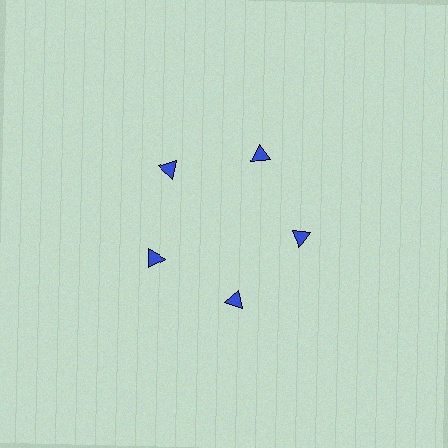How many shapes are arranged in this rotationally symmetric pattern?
There are 5 shapes, arranged in 5 groups of 1.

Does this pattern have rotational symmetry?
Yes, this pattern has 5-fold rotational symmetry. It looks the same after rotating 72 degrees around the center.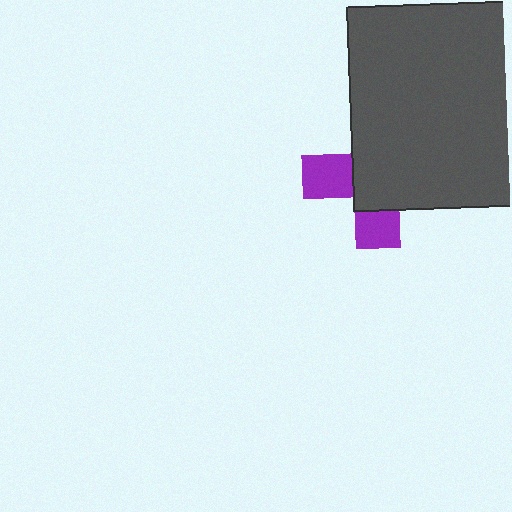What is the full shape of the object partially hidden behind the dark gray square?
The partially hidden object is a purple cross.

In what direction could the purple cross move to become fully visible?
The purple cross could move toward the lower-left. That would shift it out from behind the dark gray square entirely.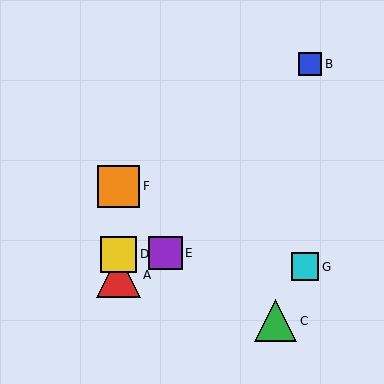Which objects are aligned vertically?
Objects A, D, F are aligned vertically.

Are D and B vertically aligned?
No, D is at x≈119 and B is at x≈310.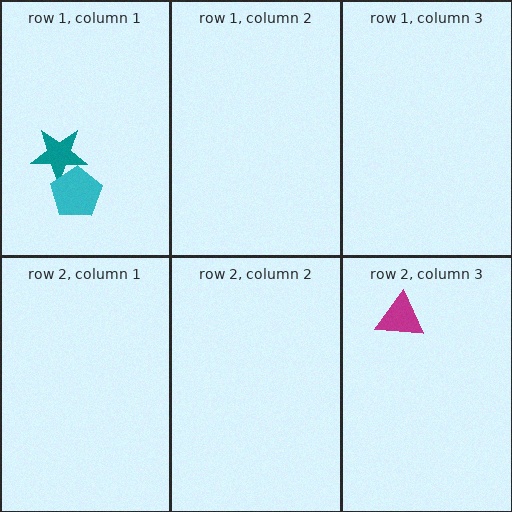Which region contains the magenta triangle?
The row 2, column 3 region.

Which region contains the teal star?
The row 1, column 1 region.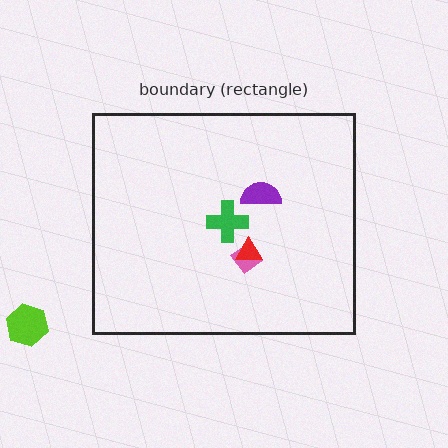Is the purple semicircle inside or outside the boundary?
Inside.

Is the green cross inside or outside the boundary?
Inside.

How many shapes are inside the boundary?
4 inside, 1 outside.